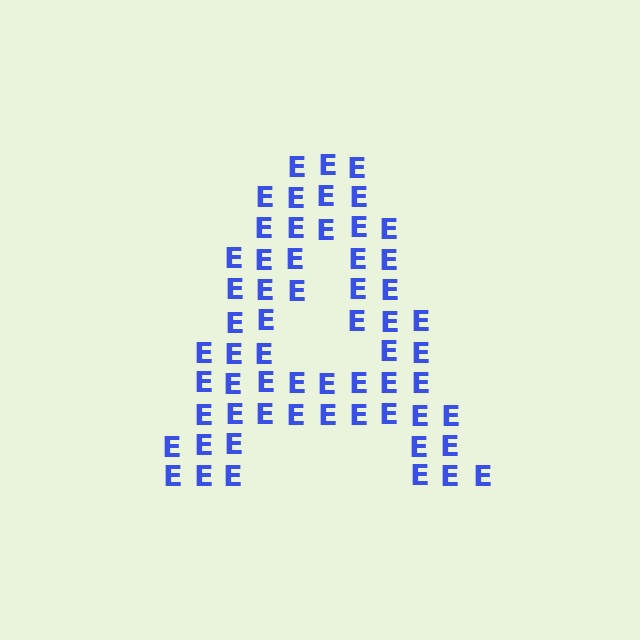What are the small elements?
The small elements are letter E's.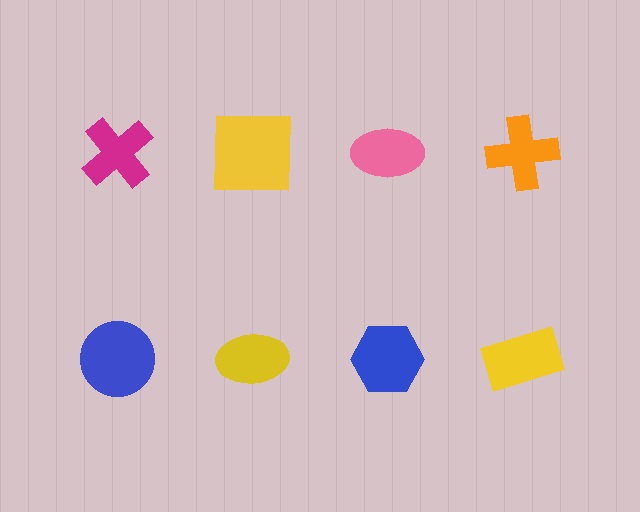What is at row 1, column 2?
A yellow square.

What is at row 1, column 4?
An orange cross.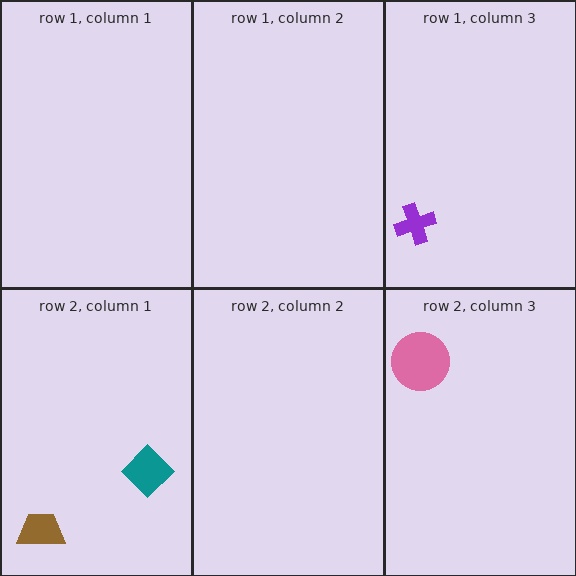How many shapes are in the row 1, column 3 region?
1.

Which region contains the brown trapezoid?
The row 2, column 1 region.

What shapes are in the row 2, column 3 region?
The pink circle.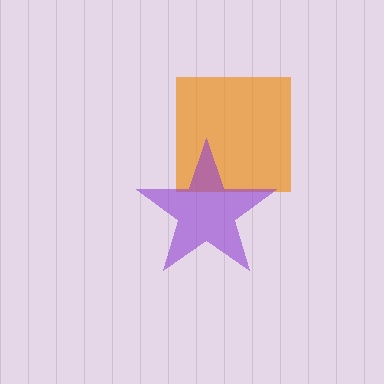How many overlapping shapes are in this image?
There are 2 overlapping shapes in the image.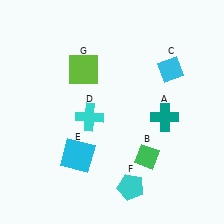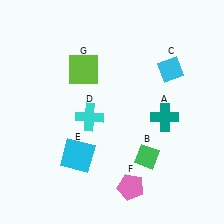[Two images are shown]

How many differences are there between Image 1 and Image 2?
There is 1 difference between the two images.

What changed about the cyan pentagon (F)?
In Image 1, F is cyan. In Image 2, it changed to pink.